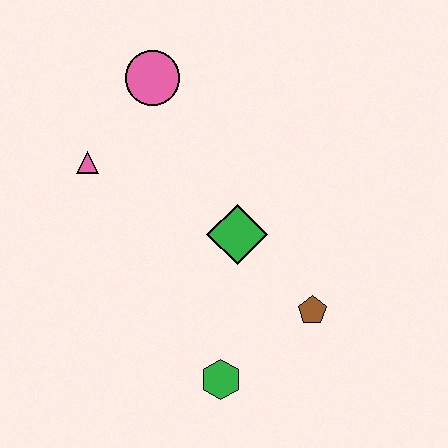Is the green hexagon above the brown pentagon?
No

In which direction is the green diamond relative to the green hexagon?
The green diamond is above the green hexagon.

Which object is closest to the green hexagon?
The brown pentagon is closest to the green hexagon.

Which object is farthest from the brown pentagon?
The pink circle is farthest from the brown pentagon.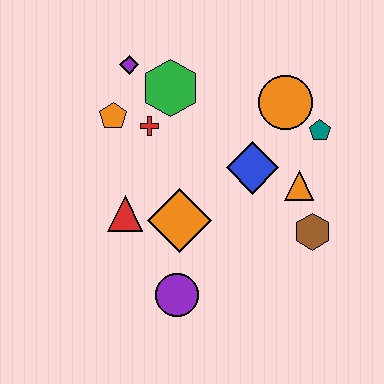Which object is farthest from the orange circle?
The purple circle is farthest from the orange circle.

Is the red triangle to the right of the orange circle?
No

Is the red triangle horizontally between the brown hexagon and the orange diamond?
No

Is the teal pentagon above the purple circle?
Yes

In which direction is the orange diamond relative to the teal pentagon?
The orange diamond is to the left of the teal pentagon.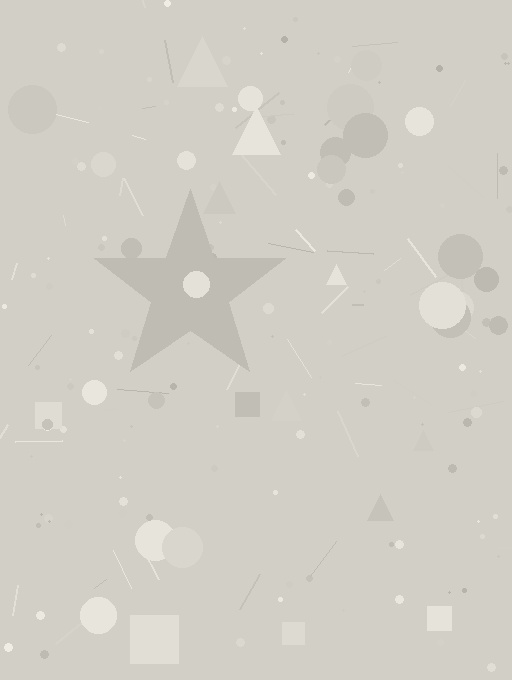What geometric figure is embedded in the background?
A star is embedded in the background.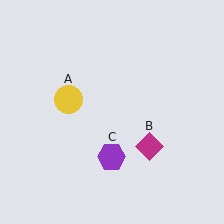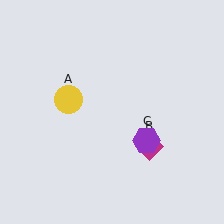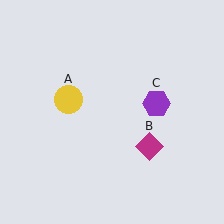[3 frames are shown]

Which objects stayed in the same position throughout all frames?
Yellow circle (object A) and magenta diamond (object B) remained stationary.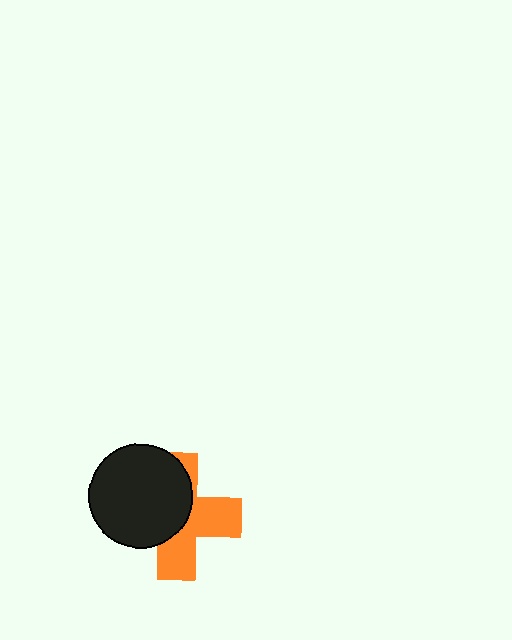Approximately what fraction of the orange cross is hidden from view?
Roughly 50% of the orange cross is hidden behind the black circle.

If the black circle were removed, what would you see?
You would see the complete orange cross.